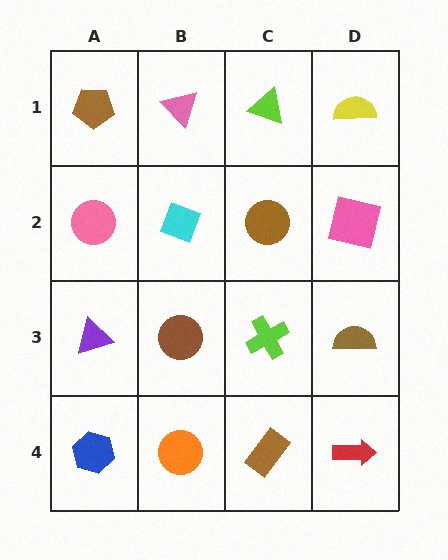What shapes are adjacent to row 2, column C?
A lime triangle (row 1, column C), a lime cross (row 3, column C), a cyan diamond (row 2, column B), a pink square (row 2, column D).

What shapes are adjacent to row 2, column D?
A yellow semicircle (row 1, column D), a brown semicircle (row 3, column D), a brown circle (row 2, column C).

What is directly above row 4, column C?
A lime cross.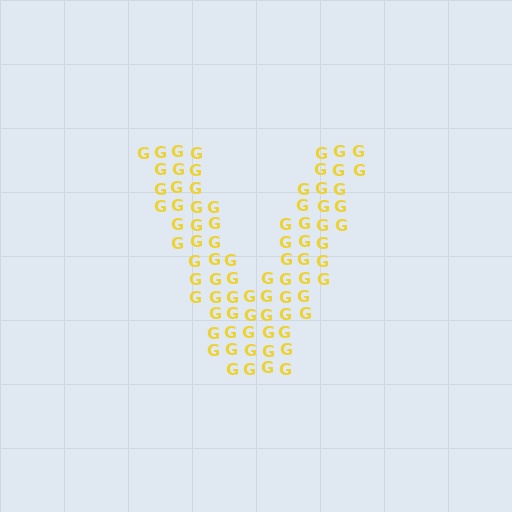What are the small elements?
The small elements are letter G's.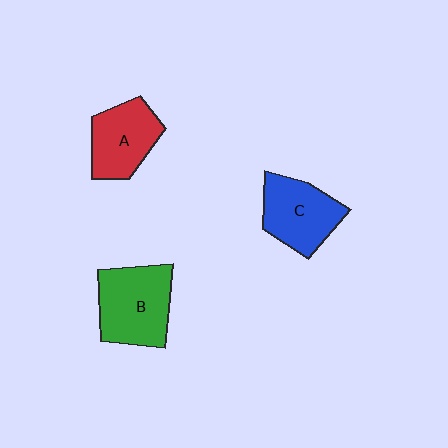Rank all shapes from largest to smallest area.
From largest to smallest: B (green), C (blue), A (red).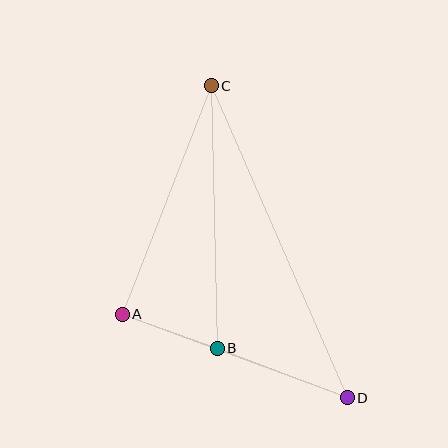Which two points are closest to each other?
Points A and B are closest to each other.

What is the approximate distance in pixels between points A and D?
The distance between A and D is approximately 240 pixels.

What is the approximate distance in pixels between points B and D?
The distance between B and D is approximately 139 pixels.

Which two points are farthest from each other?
Points C and D are farthest from each other.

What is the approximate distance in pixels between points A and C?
The distance between A and C is approximately 245 pixels.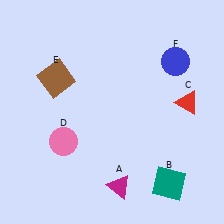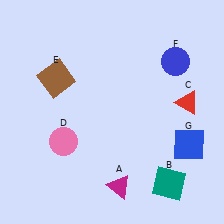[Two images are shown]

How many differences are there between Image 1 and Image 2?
There is 1 difference between the two images.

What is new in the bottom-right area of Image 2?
A blue square (G) was added in the bottom-right area of Image 2.